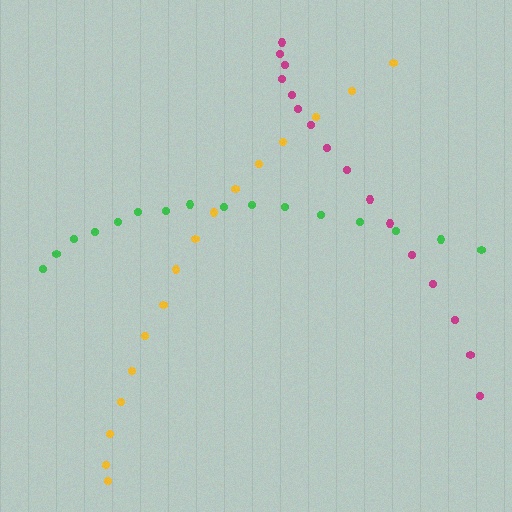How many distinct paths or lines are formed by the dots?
There are 3 distinct paths.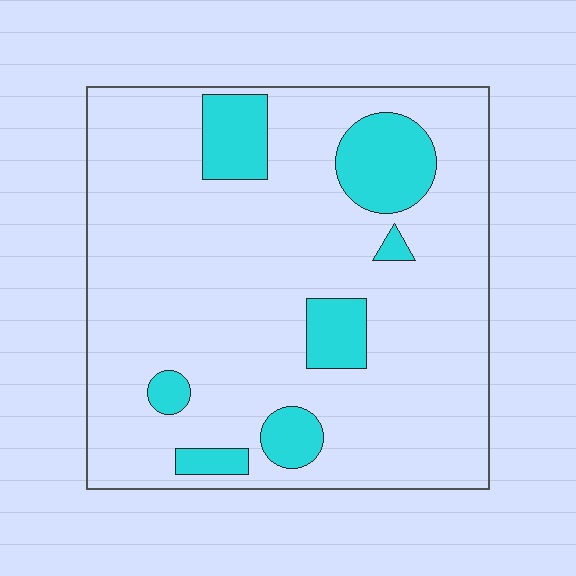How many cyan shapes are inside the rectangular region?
7.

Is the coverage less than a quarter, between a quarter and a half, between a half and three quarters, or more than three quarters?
Less than a quarter.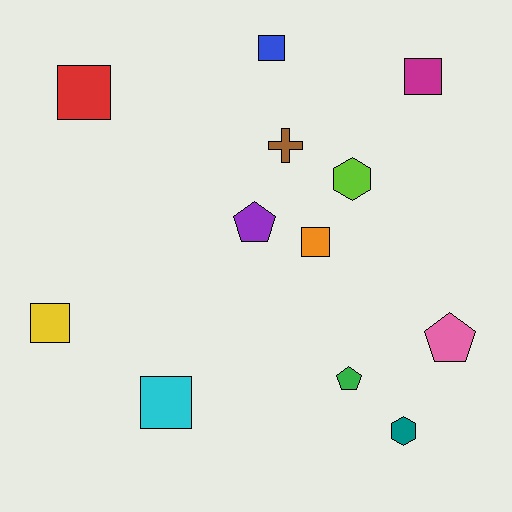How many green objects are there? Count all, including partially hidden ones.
There is 1 green object.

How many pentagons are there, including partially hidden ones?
There are 3 pentagons.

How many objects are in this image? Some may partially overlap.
There are 12 objects.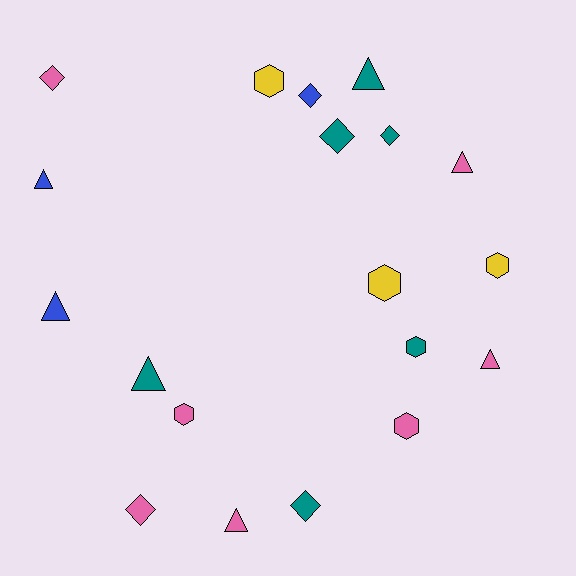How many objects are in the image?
There are 19 objects.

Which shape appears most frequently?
Triangle, with 7 objects.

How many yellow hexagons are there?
There are 3 yellow hexagons.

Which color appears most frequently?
Pink, with 7 objects.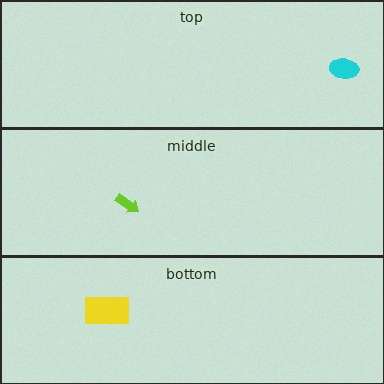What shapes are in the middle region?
The lime arrow.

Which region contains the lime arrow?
The middle region.